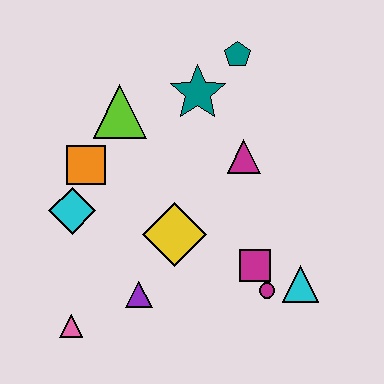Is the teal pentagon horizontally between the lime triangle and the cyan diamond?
No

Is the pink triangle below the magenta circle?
Yes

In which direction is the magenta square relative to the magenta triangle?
The magenta square is below the magenta triangle.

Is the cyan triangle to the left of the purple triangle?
No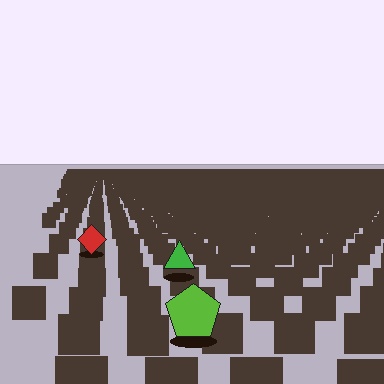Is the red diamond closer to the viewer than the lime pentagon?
No. The lime pentagon is closer — you can tell from the texture gradient: the ground texture is coarser near it.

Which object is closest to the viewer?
The lime pentagon is closest. The texture marks near it are larger and more spread out.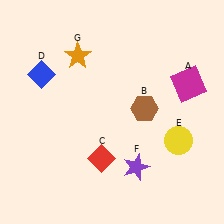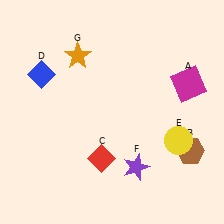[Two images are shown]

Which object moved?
The brown hexagon (B) moved right.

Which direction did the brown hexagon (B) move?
The brown hexagon (B) moved right.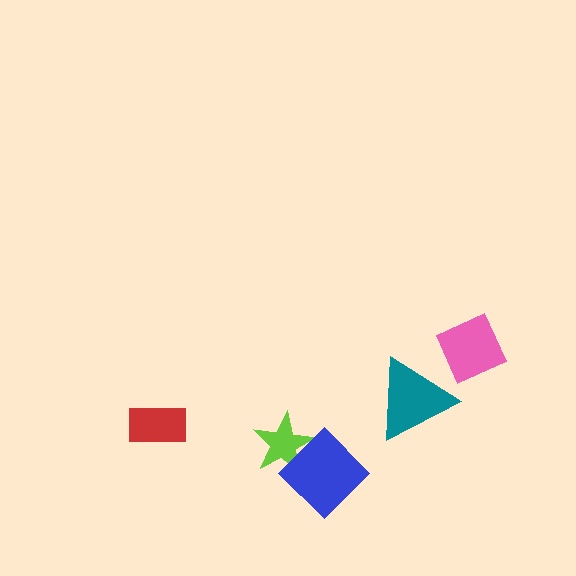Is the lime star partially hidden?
Yes, it is partially covered by another shape.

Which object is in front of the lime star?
The blue diamond is in front of the lime star.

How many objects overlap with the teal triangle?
0 objects overlap with the teal triangle.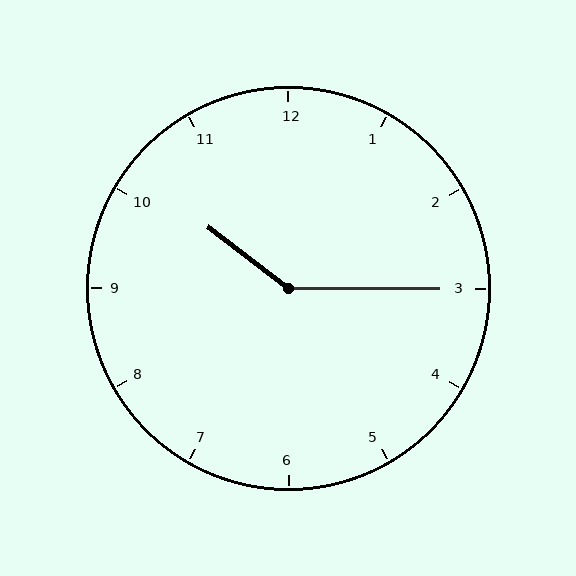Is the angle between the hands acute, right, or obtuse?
It is obtuse.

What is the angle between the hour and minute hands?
Approximately 142 degrees.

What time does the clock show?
10:15.